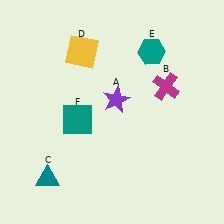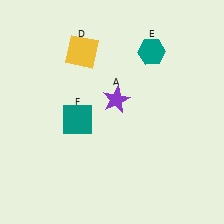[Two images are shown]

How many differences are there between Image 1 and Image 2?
There are 2 differences between the two images.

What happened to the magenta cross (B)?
The magenta cross (B) was removed in Image 2. It was in the top-right area of Image 1.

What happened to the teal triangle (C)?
The teal triangle (C) was removed in Image 2. It was in the bottom-left area of Image 1.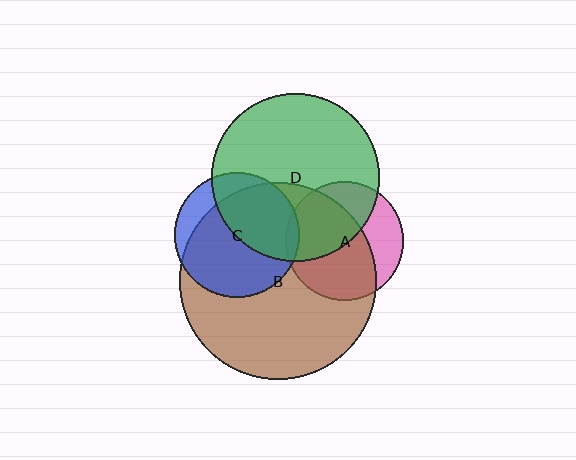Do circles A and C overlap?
Yes.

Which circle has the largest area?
Circle B (brown).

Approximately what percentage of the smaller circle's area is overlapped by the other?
Approximately 5%.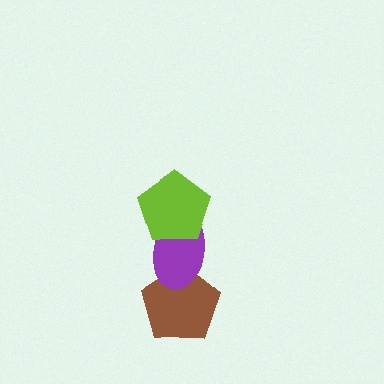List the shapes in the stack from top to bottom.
From top to bottom: the lime pentagon, the purple ellipse, the brown pentagon.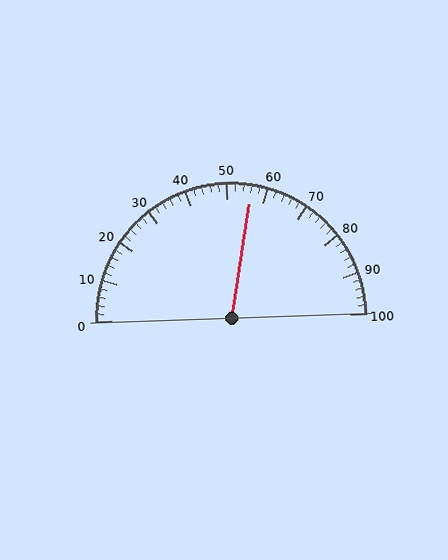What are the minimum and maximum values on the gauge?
The gauge ranges from 0 to 100.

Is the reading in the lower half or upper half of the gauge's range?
The reading is in the upper half of the range (0 to 100).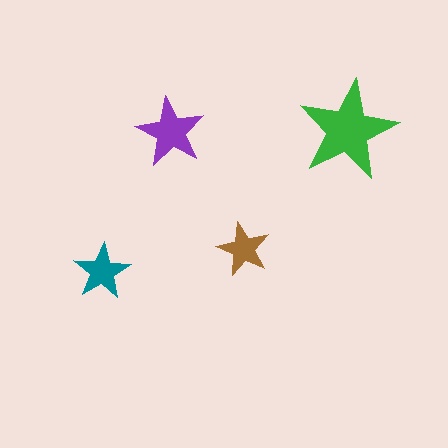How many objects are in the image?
There are 4 objects in the image.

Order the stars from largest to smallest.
the green one, the purple one, the teal one, the brown one.